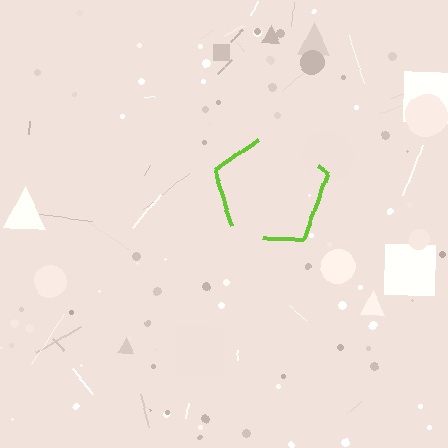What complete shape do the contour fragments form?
The contour fragments form a pentagon.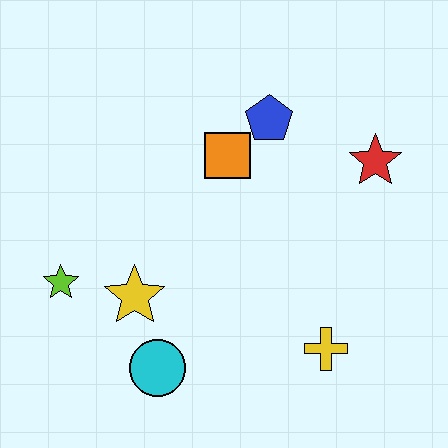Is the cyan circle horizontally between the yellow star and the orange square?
Yes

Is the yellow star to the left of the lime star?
No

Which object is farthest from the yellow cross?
The lime star is farthest from the yellow cross.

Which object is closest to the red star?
The blue pentagon is closest to the red star.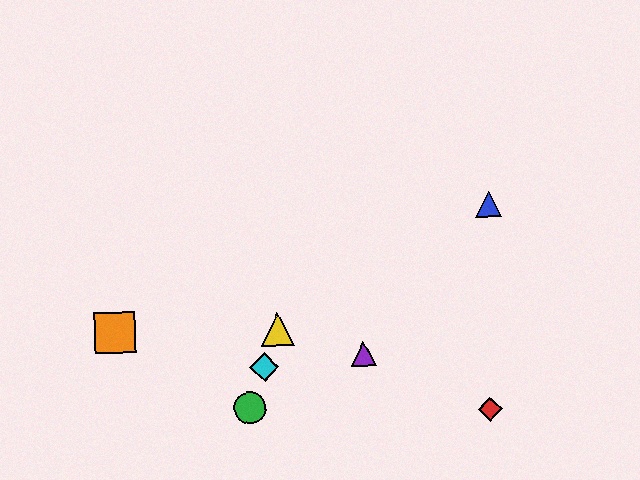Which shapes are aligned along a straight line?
The green circle, the yellow triangle, the cyan diamond are aligned along a straight line.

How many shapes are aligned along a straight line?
3 shapes (the green circle, the yellow triangle, the cyan diamond) are aligned along a straight line.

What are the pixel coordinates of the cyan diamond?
The cyan diamond is at (264, 367).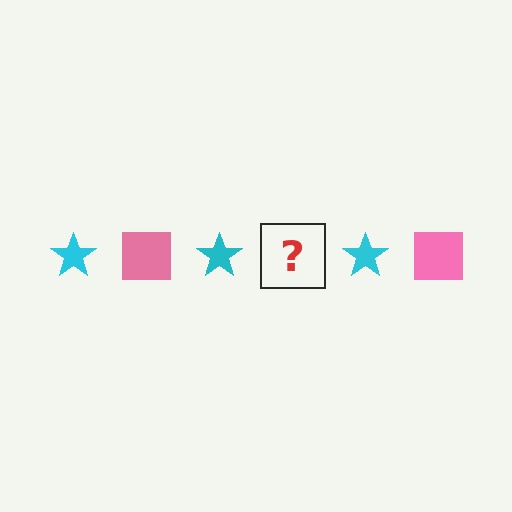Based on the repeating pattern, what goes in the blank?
The blank should be a pink square.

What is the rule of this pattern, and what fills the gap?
The rule is that the pattern alternates between cyan star and pink square. The gap should be filled with a pink square.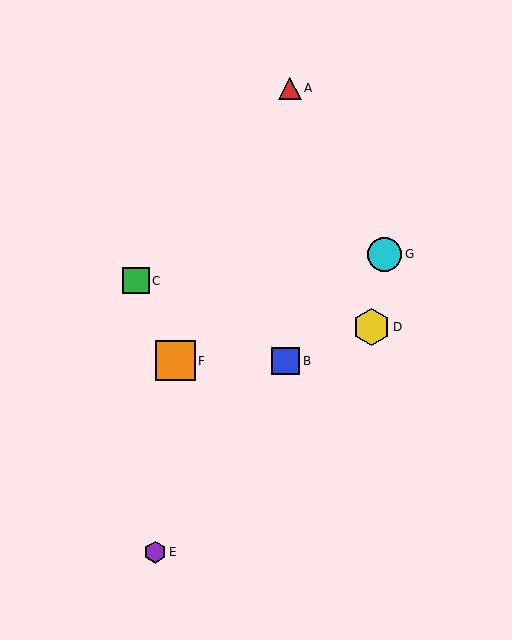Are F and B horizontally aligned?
Yes, both are at y≈361.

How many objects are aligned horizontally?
2 objects (B, F) are aligned horizontally.